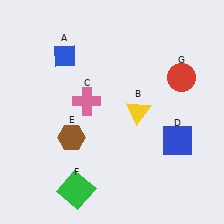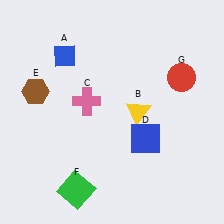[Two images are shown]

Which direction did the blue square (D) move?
The blue square (D) moved left.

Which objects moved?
The objects that moved are: the blue square (D), the brown hexagon (E).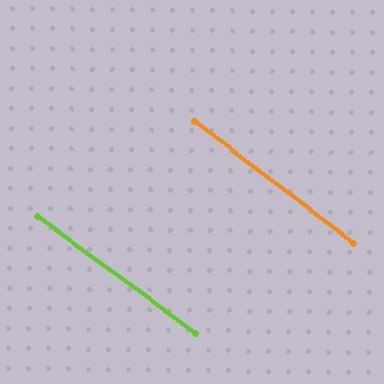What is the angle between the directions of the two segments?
Approximately 1 degree.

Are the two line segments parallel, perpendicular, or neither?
Parallel — their directions differ by only 1.0°.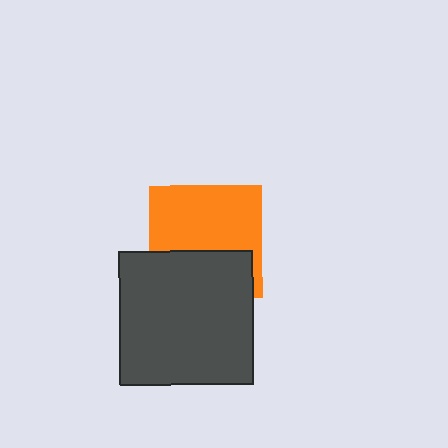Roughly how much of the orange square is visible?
About half of it is visible (roughly 60%).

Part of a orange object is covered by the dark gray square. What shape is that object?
It is a square.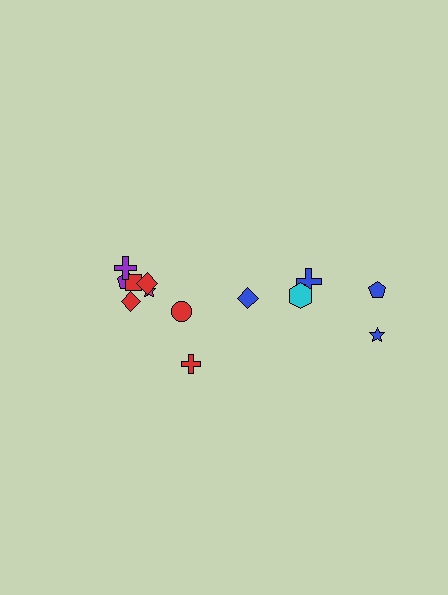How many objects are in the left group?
There are 8 objects.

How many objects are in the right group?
There are 5 objects.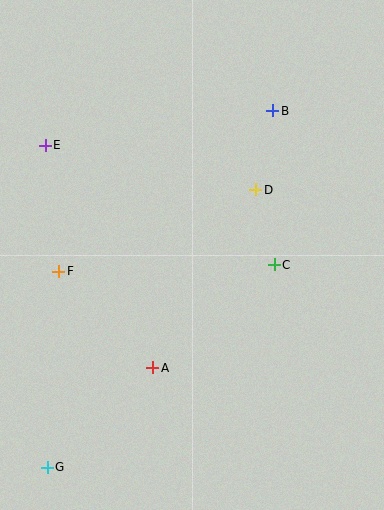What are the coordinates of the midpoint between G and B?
The midpoint between G and B is at (160, 289).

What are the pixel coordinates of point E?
Point E is at (45, 145).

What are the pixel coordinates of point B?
Point B is at (273, 111).